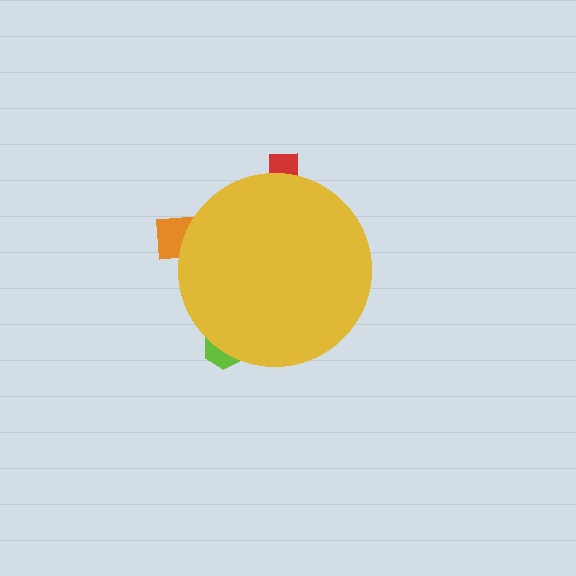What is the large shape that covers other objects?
A yellow circle.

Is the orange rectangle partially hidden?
Yes, the orange rectangle is partially hidden behind the yellow circle.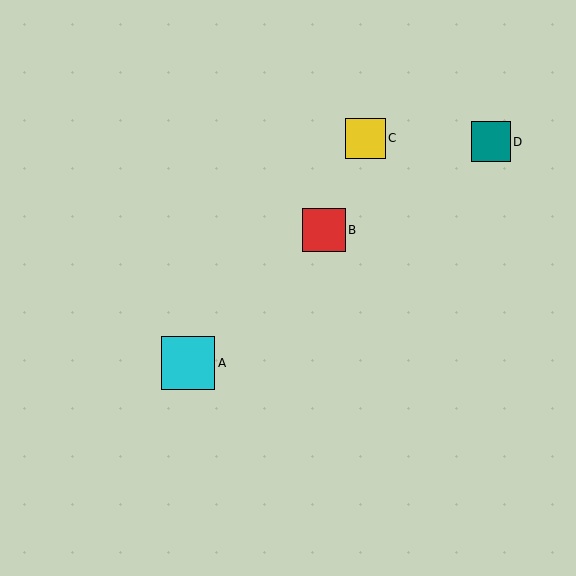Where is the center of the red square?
The center of the red square is at (324, 230).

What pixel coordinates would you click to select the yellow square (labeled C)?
Click at (366, 138) to select the yellow square C.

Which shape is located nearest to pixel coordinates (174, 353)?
The cyan square (labeled A) at (188, 363) is nearest to that location.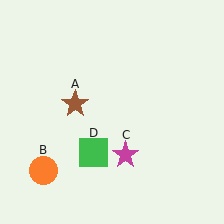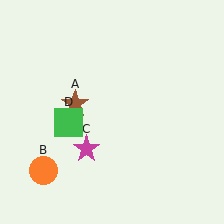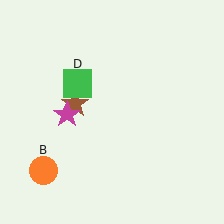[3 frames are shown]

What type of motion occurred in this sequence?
The magenta star (object C), green square (object D) rotated clockwise around the center of the scene.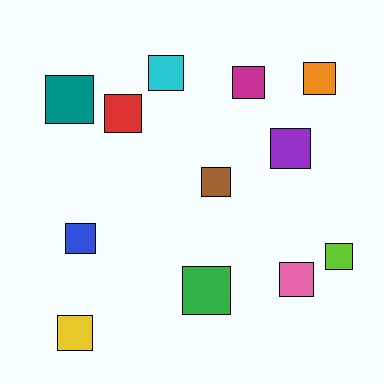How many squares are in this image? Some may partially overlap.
There are 12 squares.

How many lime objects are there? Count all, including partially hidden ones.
There is 1 lime object.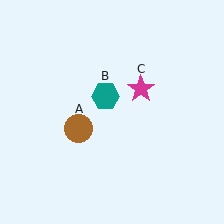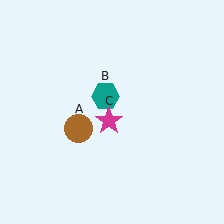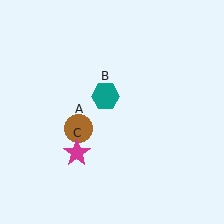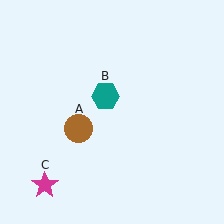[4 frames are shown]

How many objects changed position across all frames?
1 object changed position: magenta star (object C).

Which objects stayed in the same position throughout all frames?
Brown circle (object A) and teal hexagon (object B) remained stationary.